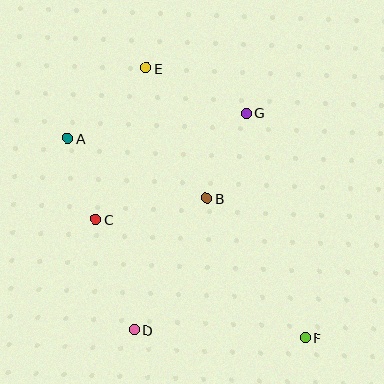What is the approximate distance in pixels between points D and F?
The distance between D and F is approximately 171 pixels.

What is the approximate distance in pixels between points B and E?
The distance between B and E is approximately 144 pixels.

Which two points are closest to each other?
Points A and C are closest to each other.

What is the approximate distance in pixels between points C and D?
The distance between C and D is approximately 117 pixels.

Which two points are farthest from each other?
Points E and F are farthest from each other.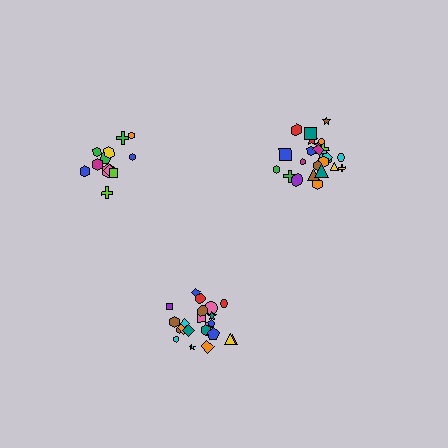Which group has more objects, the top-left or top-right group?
The top-right group.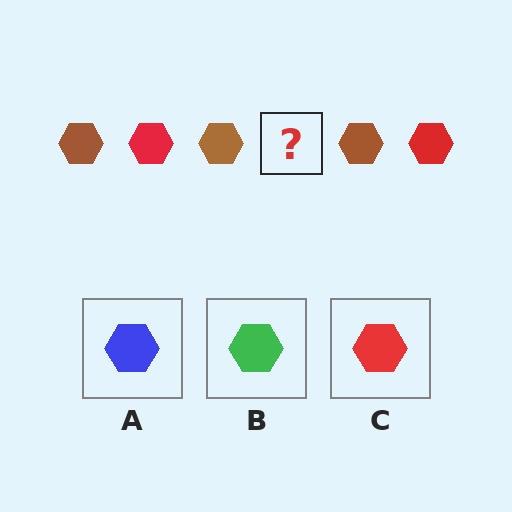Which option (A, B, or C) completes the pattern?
C.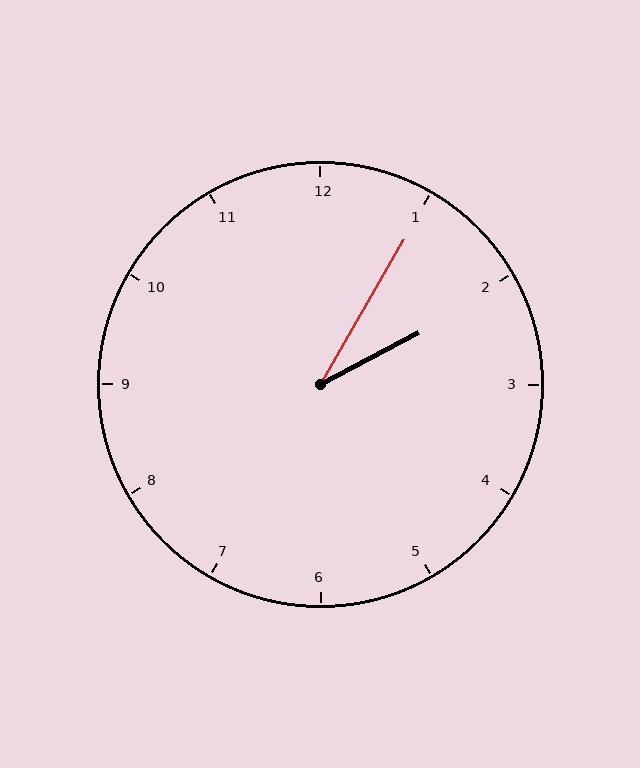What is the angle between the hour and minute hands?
Approximately 32 degrees.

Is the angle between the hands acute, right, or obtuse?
It is acute.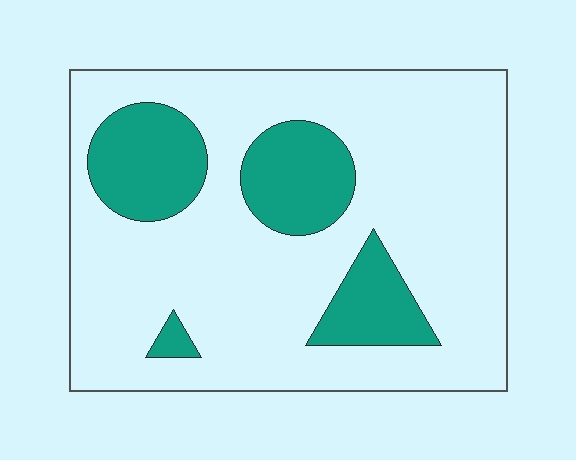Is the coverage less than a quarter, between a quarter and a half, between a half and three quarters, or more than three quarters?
Less than a quarter.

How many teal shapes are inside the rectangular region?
4.